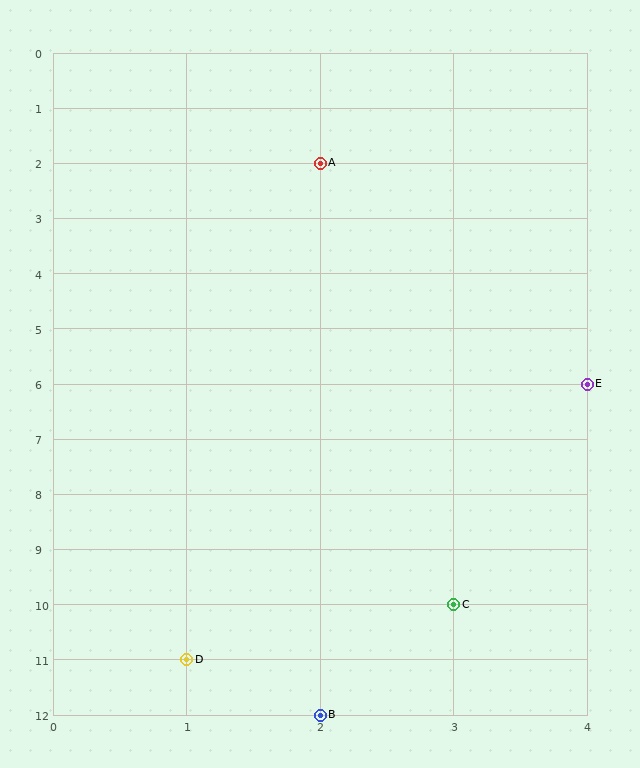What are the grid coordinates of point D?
Point D is at grid coordinates (1, 11).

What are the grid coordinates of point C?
Point C is at grid coordinates (3, 10).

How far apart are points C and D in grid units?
Points C and D are 2 columns and 1 row apart (about 2.2 grid units diagonally).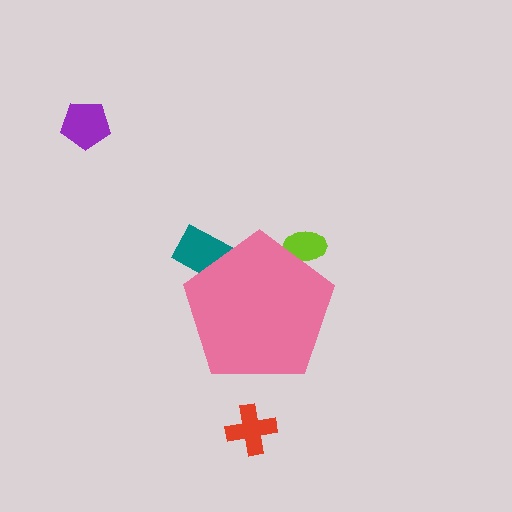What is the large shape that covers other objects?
A pink pentagon.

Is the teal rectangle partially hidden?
Yes, the teal rectangle is partially hidden behind the pink pentagon.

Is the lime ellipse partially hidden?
Yes, the lime ellipse is partially hidden behind the pink pentagon.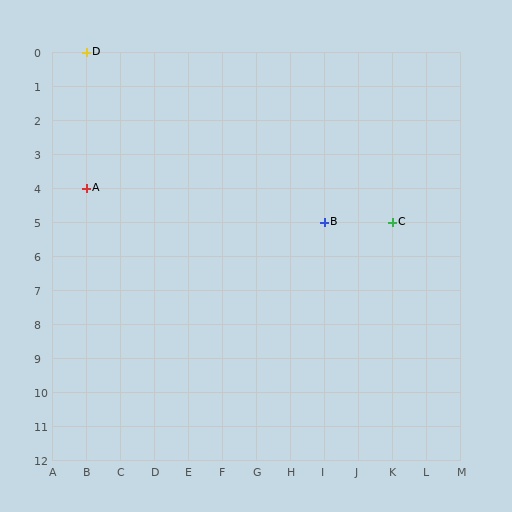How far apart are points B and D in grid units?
Points B and D are 7 columns and 5 rows apart (about 8.6 grid units diagonally).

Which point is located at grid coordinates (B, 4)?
Point A is at (B, 4).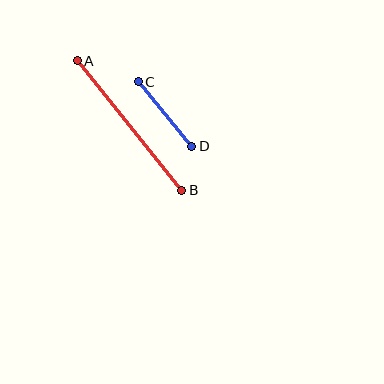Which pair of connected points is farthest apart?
Points A and B are farthest apart.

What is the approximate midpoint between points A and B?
The midpoint is at approximately (130, 125) pixels.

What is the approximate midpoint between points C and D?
The midpoint is at approximately (165, 114) pixels.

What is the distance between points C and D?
The distance is approximately 84 pixels.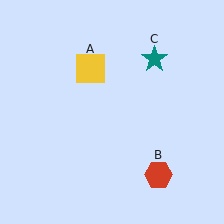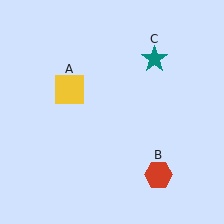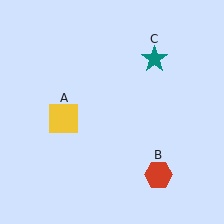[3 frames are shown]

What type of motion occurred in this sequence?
The yellow square (object A) rotated counterclockwise around the center of the scene.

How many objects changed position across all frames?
1 object changed position: yellow square (object A).